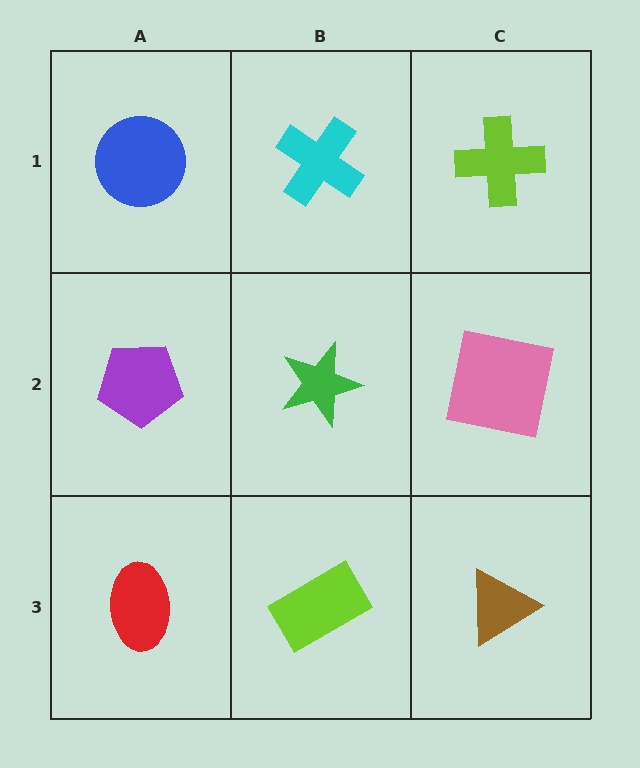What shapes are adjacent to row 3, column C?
A pink square (row 2, column C), a lime rectangle (row 3, column B).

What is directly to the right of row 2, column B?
A pink square.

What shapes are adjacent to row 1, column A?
A purple pentagon (row 2, column A), a cyan cross (row 1, column B).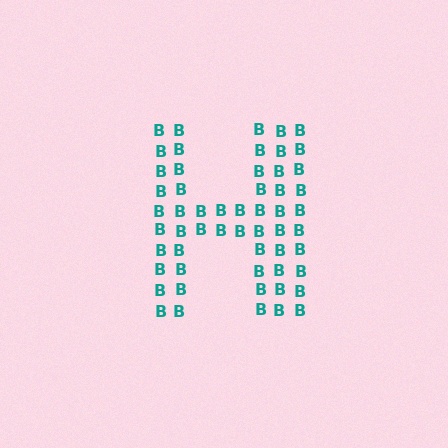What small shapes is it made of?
It is made of small letter B's.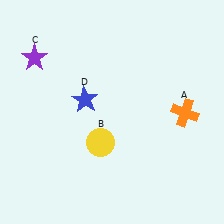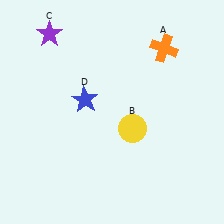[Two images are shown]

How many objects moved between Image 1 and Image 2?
3 objects moved between the two images.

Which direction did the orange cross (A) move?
The orange cross (A) moved up.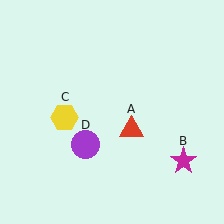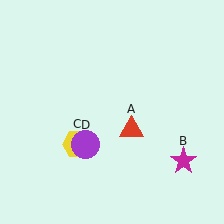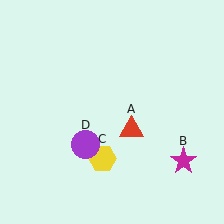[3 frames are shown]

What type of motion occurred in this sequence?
The yellow hexagon (object C) rotated counterclockwise around the center of the scene.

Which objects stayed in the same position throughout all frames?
Red triangle (object A) and magenta star (object B) and purple circle (object D) remained stationary.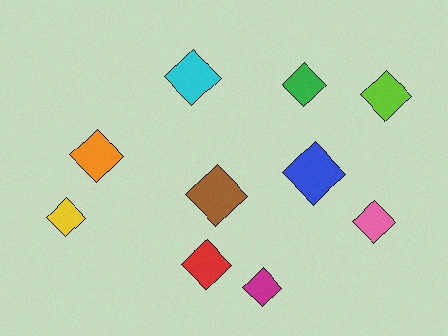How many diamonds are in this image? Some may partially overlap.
There are 10 diamonds.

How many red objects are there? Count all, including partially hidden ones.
There is 1 red object.